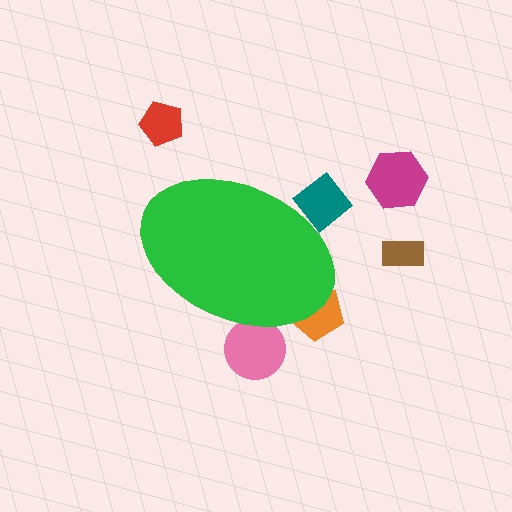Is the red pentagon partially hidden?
No, the red pentagon is fully visible.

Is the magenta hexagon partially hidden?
No, the magenta hexagon is fully visible.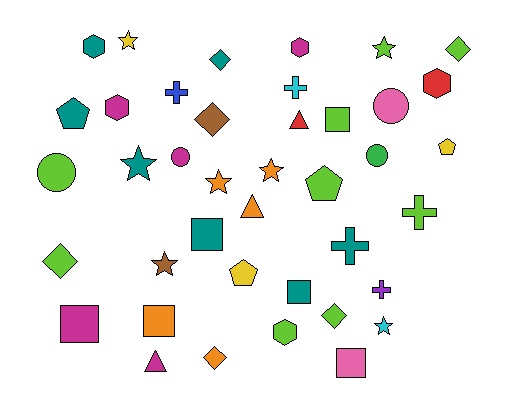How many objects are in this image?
There are 40 objects.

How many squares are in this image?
There are 6 squares.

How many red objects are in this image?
There are 2 red objects.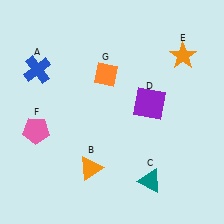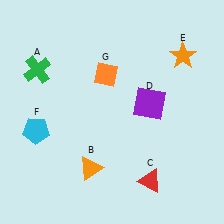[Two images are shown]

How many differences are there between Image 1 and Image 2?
There are 3 differences between the two images.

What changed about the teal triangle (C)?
In Image 1, C is teal. In Image 2, it changed to red.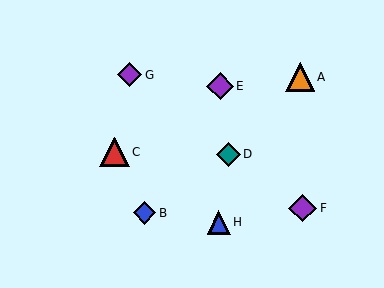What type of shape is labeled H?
Shape H is a blue triangle.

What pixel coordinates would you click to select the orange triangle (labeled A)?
Click at (300, 77) to select the orange triangle A.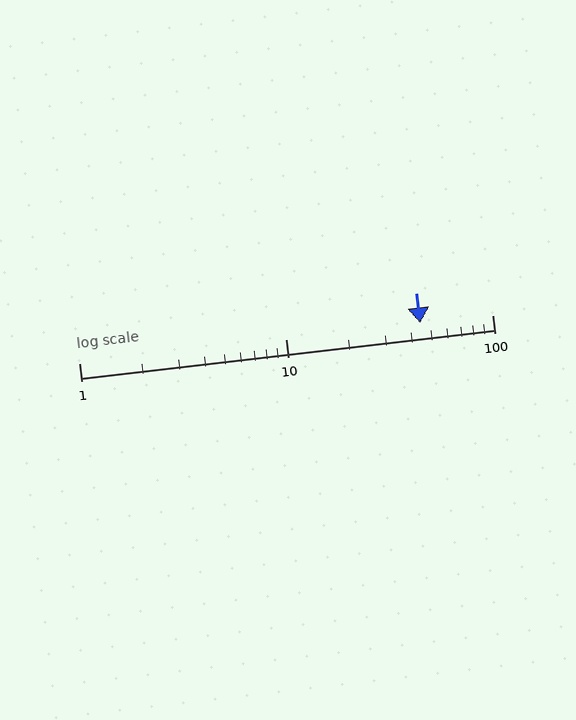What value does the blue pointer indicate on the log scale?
The pointer indicates approximately 45.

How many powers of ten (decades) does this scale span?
The scale spans 2 decades, from 1 to 100.